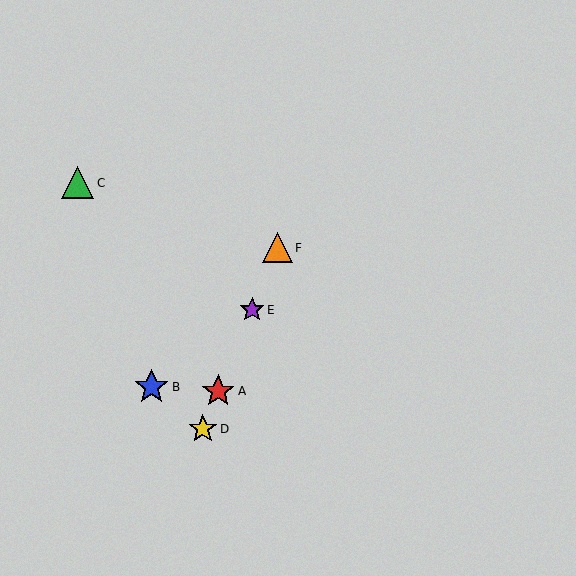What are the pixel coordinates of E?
Object E is at (252, 310).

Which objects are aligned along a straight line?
Objects A, D, E, F are aligned along a straight line.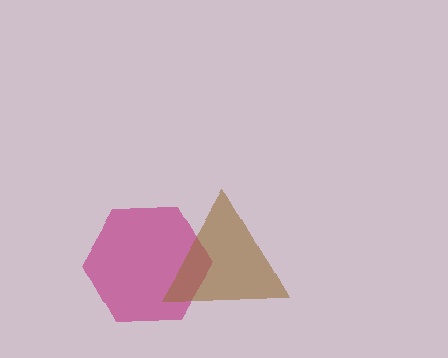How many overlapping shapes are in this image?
There are 2 overlapping shapes in the image.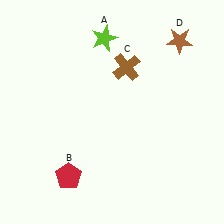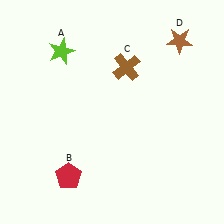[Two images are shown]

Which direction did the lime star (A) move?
The lime star (A) moved left.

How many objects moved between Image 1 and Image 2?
1 object moved between the two images.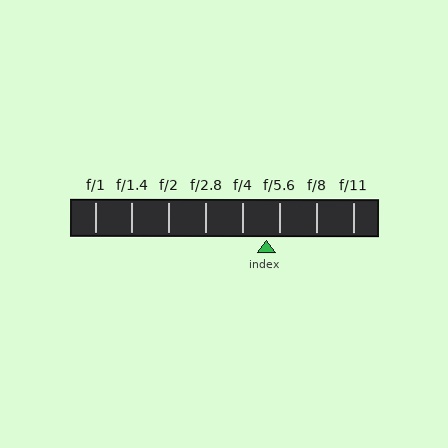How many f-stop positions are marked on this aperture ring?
There are 8 f-stop positions marked.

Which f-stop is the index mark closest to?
The index mark is closest to f/5.6.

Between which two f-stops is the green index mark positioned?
The index mark is between f/4 and f/5.6.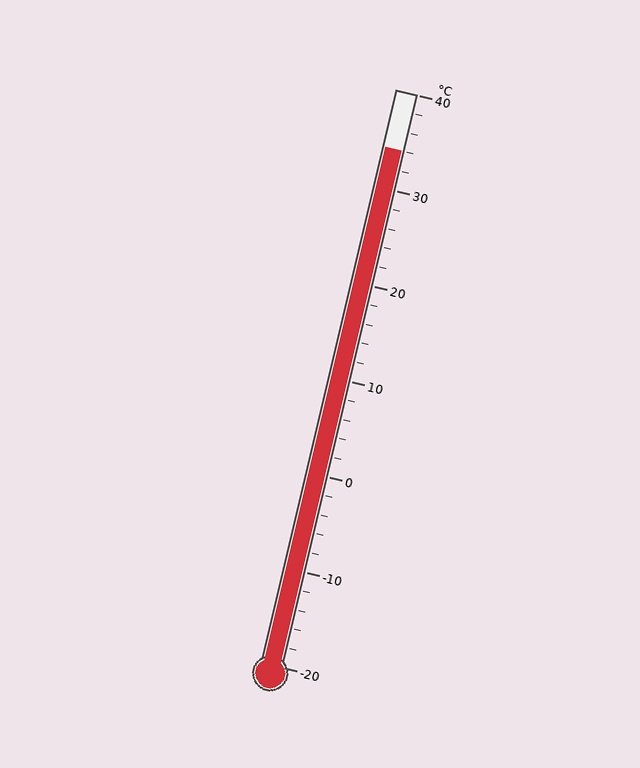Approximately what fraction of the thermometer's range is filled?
The thermometer is filled to approximately 90% of its range.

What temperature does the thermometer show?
The thermometer shows approximately 34°C.